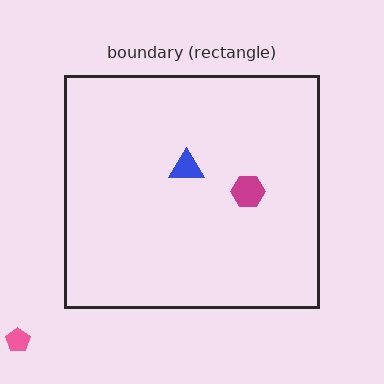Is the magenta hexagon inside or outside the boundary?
Inside.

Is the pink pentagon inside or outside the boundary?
Outside.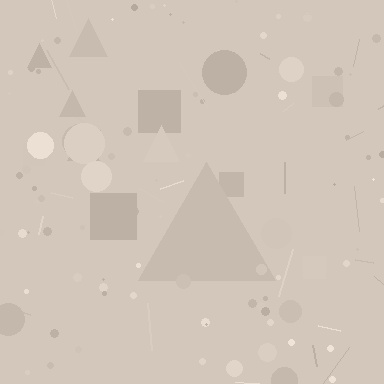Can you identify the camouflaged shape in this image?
The camouflaged shape is a triangle.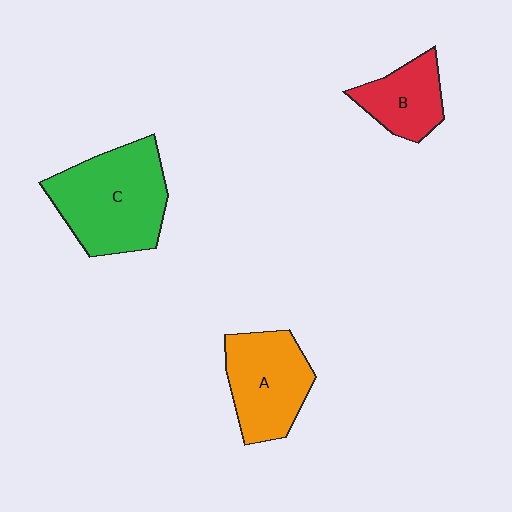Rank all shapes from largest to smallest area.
From largest to smallest: C (green), A (orange), B (red).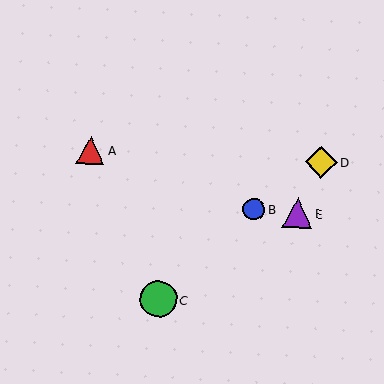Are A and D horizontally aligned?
Yes, both are at y≈150.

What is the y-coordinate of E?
Object E is at y≈213.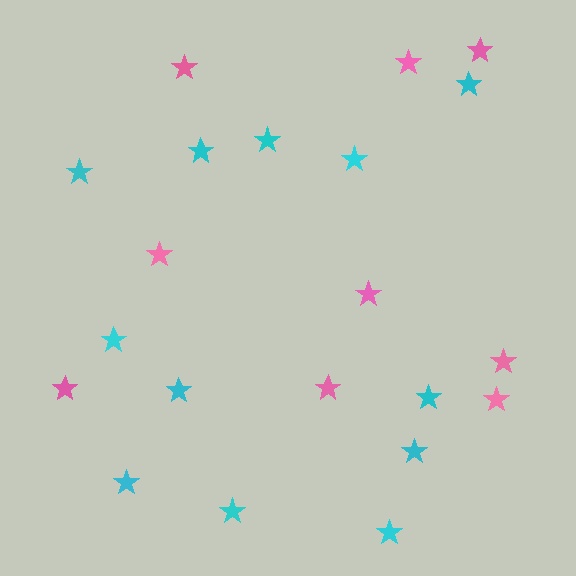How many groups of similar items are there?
There are 2 groups: one group of pink stars (9) and one group of cyan stars (12).